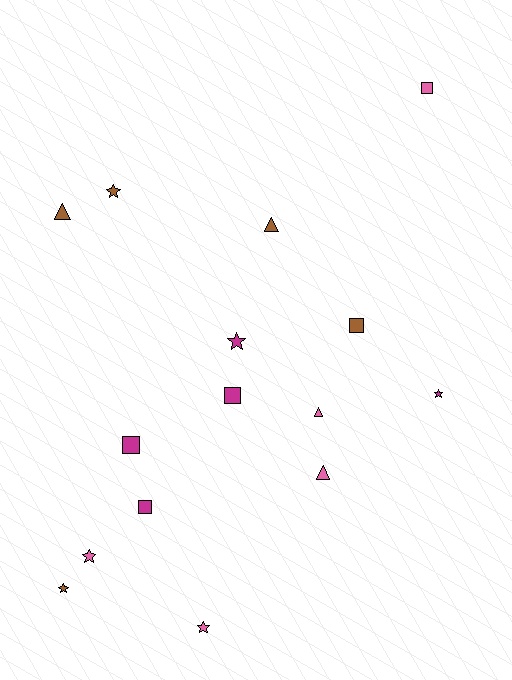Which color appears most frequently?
Magenta, with 5 objects.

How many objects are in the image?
There are 15 objects.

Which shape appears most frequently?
Star, with 6 objects.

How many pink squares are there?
There is 1 pink square.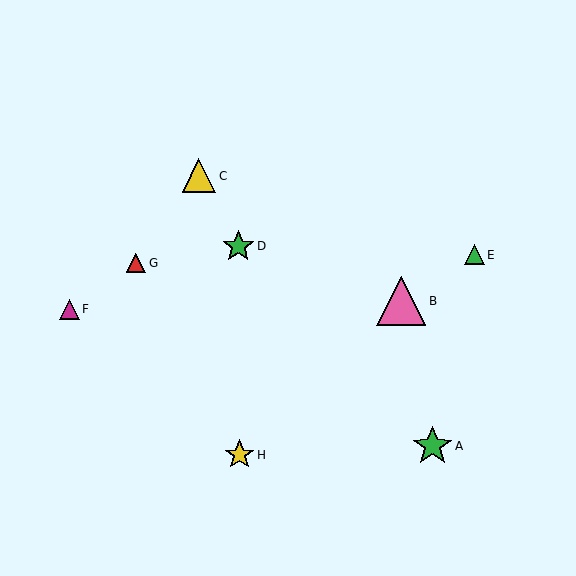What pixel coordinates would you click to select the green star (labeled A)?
Click at (433, 446) to select the green star A.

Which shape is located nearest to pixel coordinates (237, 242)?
The green star (labeled D) at (238, 246) is nearest to that location.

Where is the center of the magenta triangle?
The center of the magenta triangle is at (70, 309).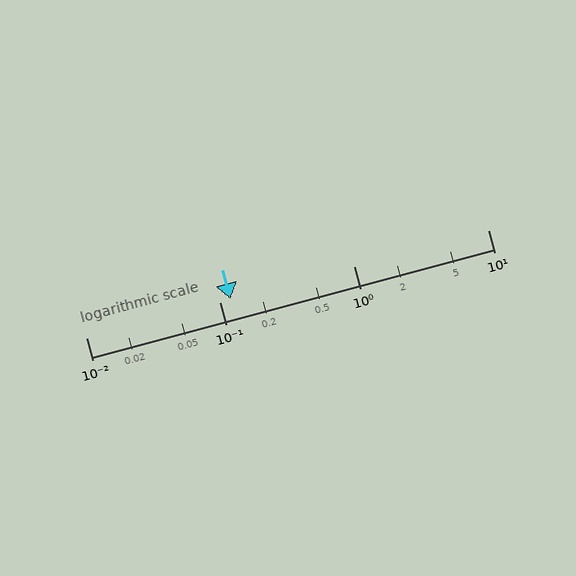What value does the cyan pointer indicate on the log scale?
The pointer indicates approximately 0.12.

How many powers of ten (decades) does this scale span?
The scale spans 3 decades, from 0.01 to 10.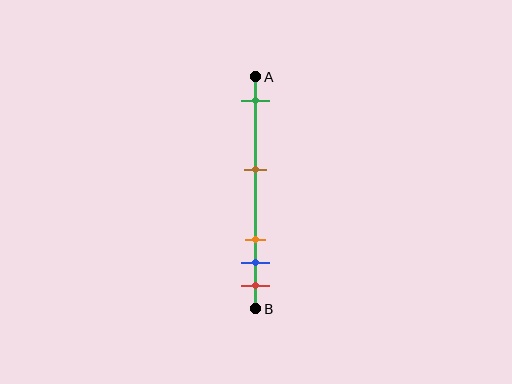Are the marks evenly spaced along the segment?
No, the marks are not evenly spaced.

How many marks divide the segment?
There are 5 marks dividing the segment.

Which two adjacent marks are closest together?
The blue and red marks are the closest adjacent pair.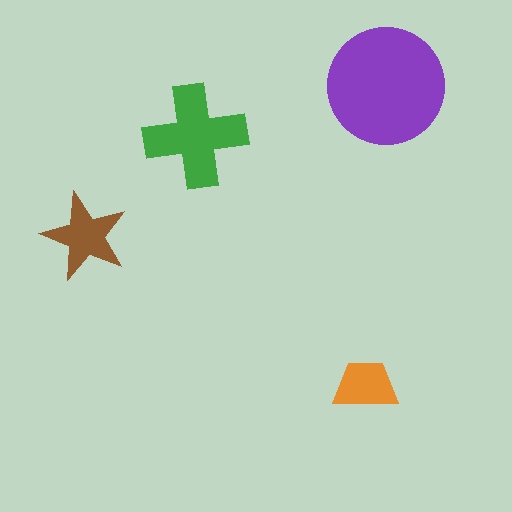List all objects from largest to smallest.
The purple circle, the green cross, the brown star, the orange trapezoid.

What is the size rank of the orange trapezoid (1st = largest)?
4th.